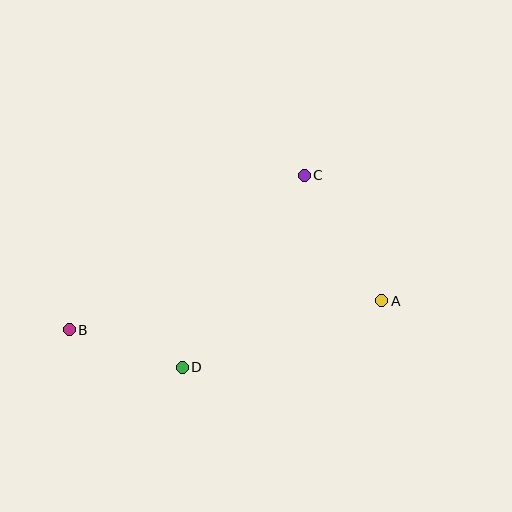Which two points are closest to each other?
Points B and D are closest to each other.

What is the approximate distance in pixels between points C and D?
The distance between C and D is approximately 228 pixels.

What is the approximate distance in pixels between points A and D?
The distance between A and D is approximately 210 pixels.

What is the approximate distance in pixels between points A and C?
The distance between A and C is approximately 148 pixels.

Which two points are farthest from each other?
Points A and B are farthest from each other.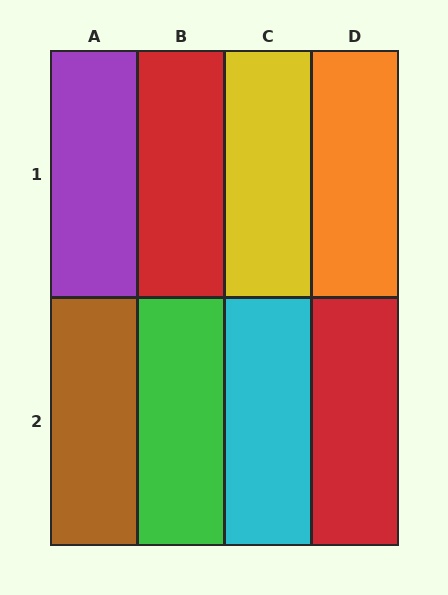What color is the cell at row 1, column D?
Orange.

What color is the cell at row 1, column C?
Yellow.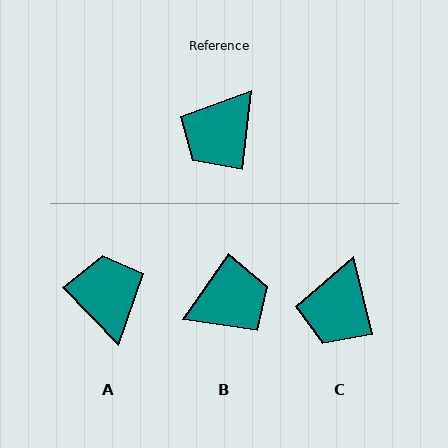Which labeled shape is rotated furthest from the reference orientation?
B, about 151 degrees away.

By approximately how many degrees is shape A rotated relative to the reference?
Approximately 130 degrees clockwise.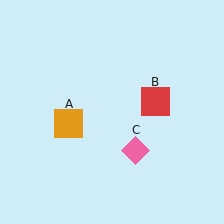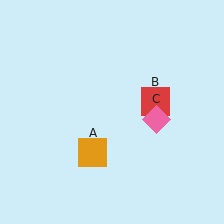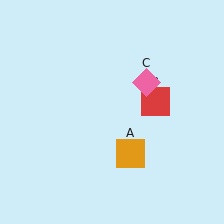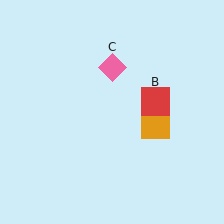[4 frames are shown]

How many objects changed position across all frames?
2 objects changed position: orange square (object A), pink diamond (object C).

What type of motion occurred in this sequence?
The orange square (object A), pink diamond (object C) rotated counterclockwise around the center of the scene.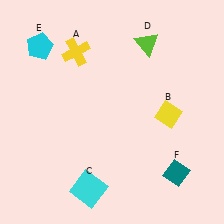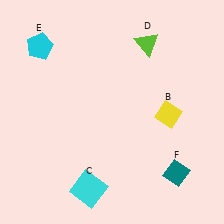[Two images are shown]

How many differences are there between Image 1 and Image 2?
There is 1 difference between the two images.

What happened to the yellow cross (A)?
The yellow cross (A) was removed in Image 2. It was in the top-left area of Image 1.